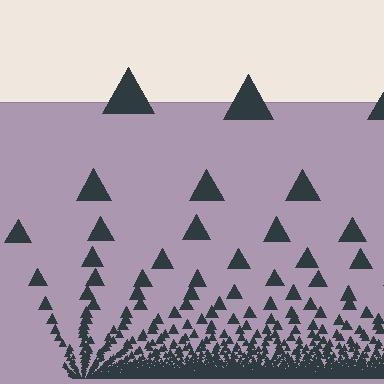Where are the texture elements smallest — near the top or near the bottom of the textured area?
Near the bottom.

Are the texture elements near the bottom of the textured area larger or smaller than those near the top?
Smaller. The gradient is inverted — elements near the bottom are smaller and denser.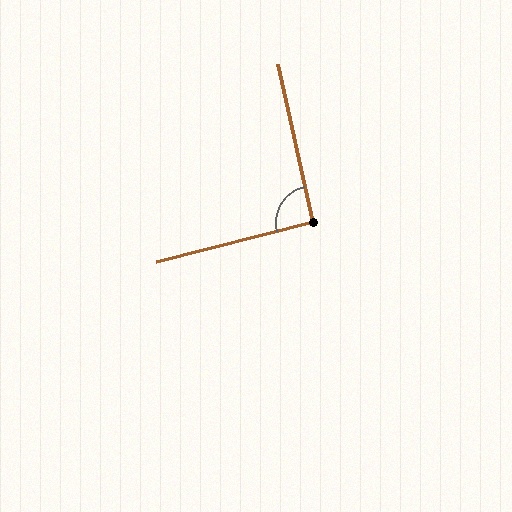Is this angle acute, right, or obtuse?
It is approximately a right angle.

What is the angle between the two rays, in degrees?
Approximately 92 degrees.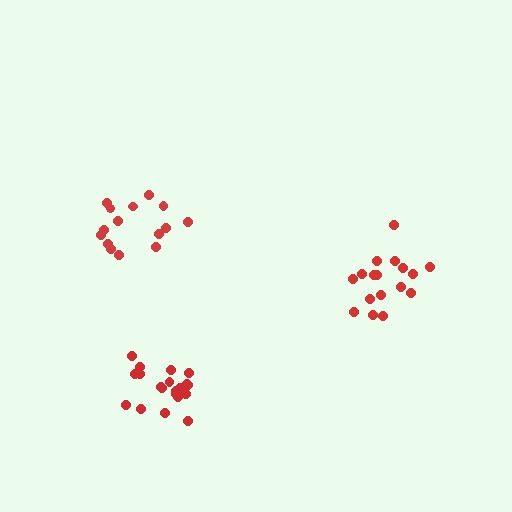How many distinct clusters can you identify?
There are 3 distinct clusters.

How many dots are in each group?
Group 1: 17 dots, Group 2: 15 dots, Group 3: 20 dots (52 total).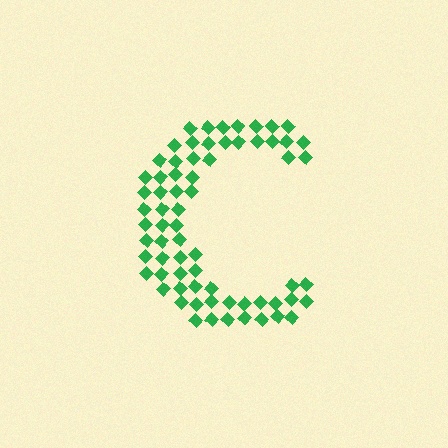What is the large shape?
The large shape is the letter C.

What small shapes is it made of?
It is made of small diamonds.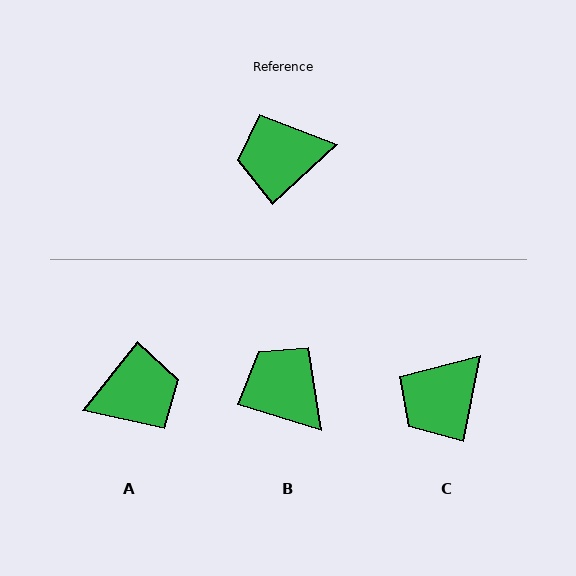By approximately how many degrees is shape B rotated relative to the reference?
Approximately 60 degrees clockwise.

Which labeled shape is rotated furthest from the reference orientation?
A, about 171 degrees away.